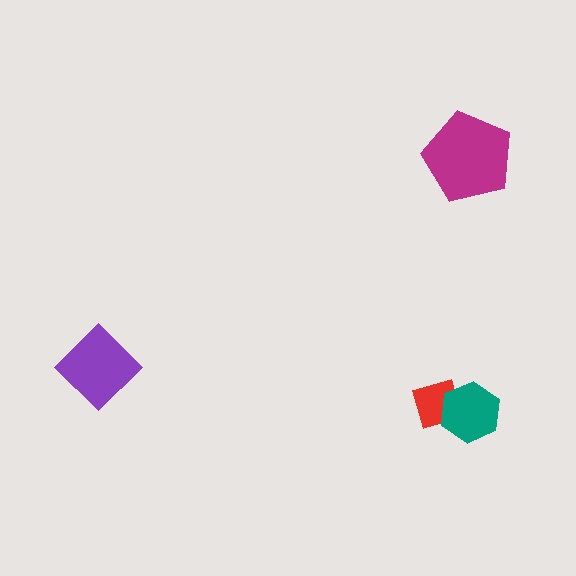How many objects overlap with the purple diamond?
0 objects overlap with the purple diamond.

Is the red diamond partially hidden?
Yes, it is partially covered by another shape.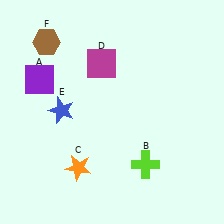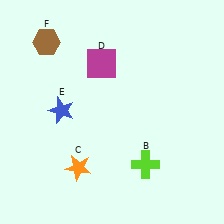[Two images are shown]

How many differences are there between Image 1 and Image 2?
There is 1 difference between the two images.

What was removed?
The purple square (A) was removed in Image 2.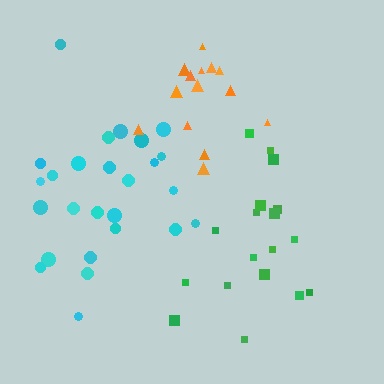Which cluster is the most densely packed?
Orange.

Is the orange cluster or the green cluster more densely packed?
Orange.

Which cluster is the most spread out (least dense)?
Cyan.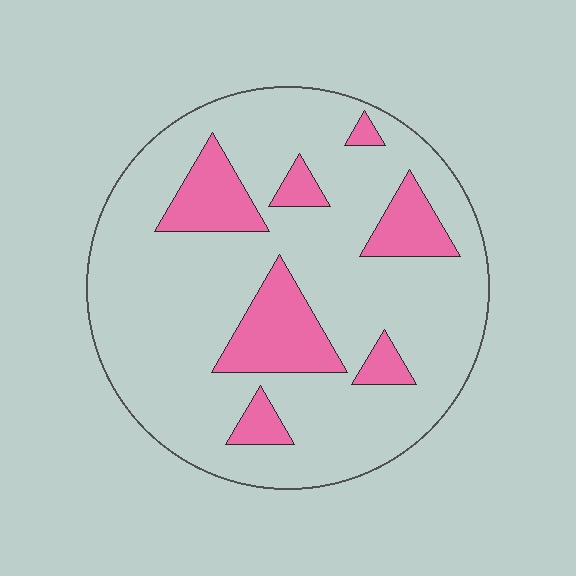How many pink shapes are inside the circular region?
7.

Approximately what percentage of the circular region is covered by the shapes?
Approximately 20%.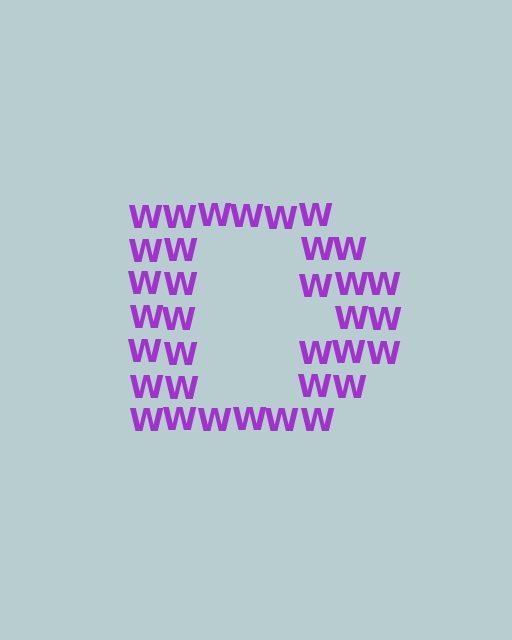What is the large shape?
The large shape is the letter D.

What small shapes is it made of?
It is made of small letter W's.